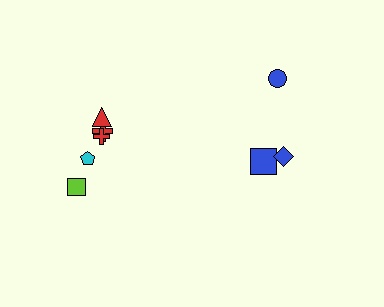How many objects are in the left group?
There are 5 objects.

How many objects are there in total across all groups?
There are 8 objects.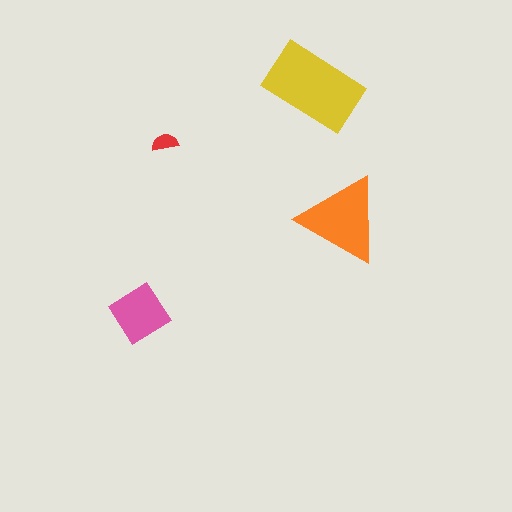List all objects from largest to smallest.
The yellow rectangle, the orange triangle, the pink diamond, the red semicircle.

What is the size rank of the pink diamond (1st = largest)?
3rd.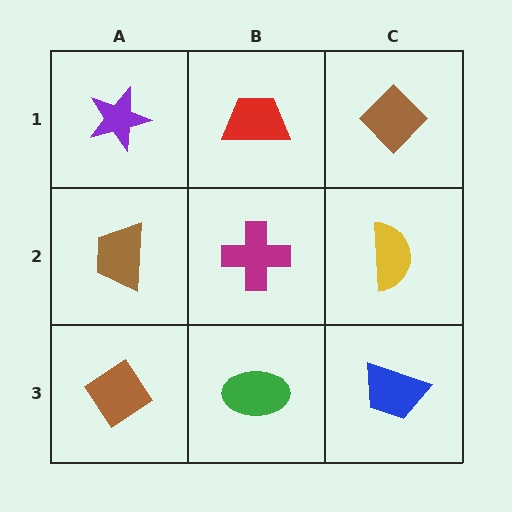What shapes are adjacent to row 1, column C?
A yellow semicircle (row 2, column C), a red trapezoid (row 1, column B).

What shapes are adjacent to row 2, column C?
A brown diamond (row 1, column C), a blue trapezoid (row 3, column C), a magenta cross (row 2, column B).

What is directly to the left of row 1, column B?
A purple star.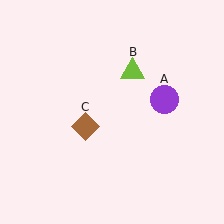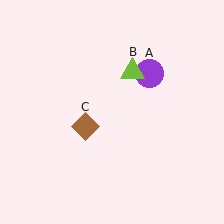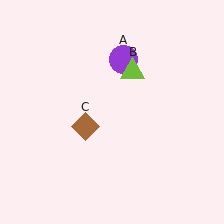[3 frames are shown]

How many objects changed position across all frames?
1 object changed position: purple circle (object A).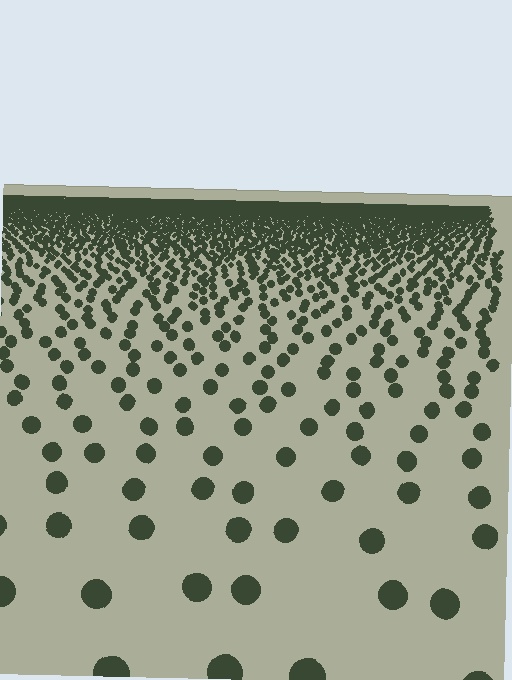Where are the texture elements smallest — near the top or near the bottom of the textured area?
Near the top.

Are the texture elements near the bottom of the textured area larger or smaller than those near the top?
Larger. Near the bottom, elements are closer to the viewer and appear at a bigger on-screen size.